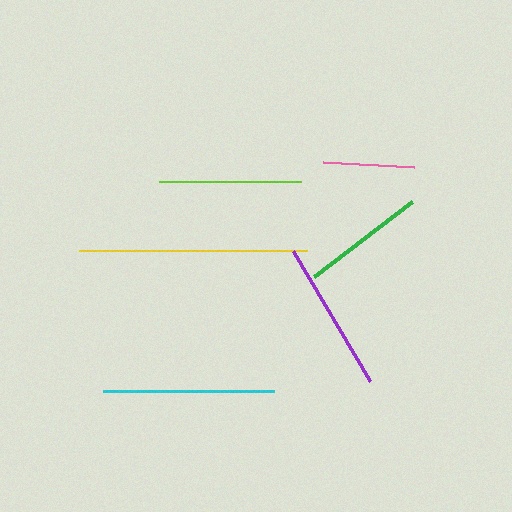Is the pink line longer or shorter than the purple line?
The purple line is longer than the pink line.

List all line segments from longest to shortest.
From longest to shortest: yellow, cyan, purple, lime, green, pink.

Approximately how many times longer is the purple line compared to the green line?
The purple line is approximately 1.2 times the length of the green line.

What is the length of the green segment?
The green segment is approximately 123 pixels long.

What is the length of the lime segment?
The lime segment is approximately 142 pixels long.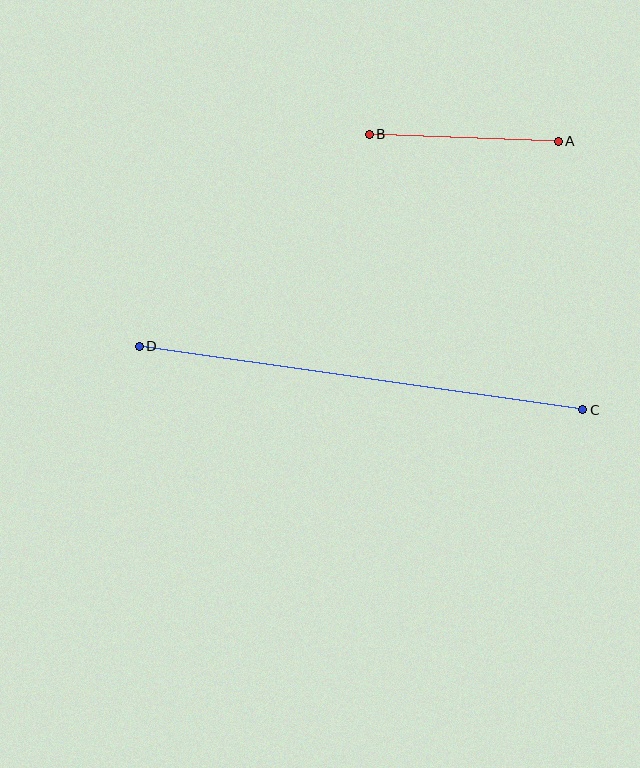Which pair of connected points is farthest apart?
Points C and D are farthest apart.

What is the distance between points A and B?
The distance is approximately 189 pixels.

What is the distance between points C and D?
The distance is approximately 448 pixels.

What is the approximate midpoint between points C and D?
The midpoint is at approximately (361, 378) pixels.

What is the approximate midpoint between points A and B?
The midpoint is at approximately (464, 138) pixels.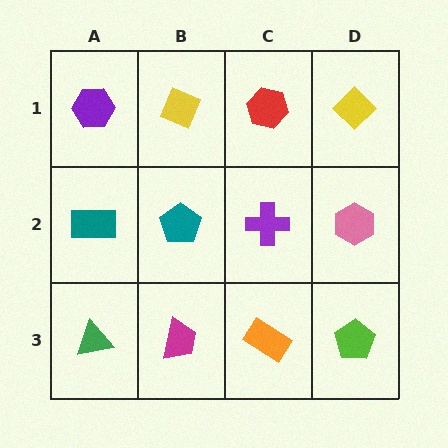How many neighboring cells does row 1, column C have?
3.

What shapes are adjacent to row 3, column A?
A teal rectangle (row 2, column A), a magenta trapezoid (row 3, column B).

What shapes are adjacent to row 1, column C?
A purple cross (row 2, column C), a yellow diamond (row 1, column B), a yellow diamond (row 1, column D).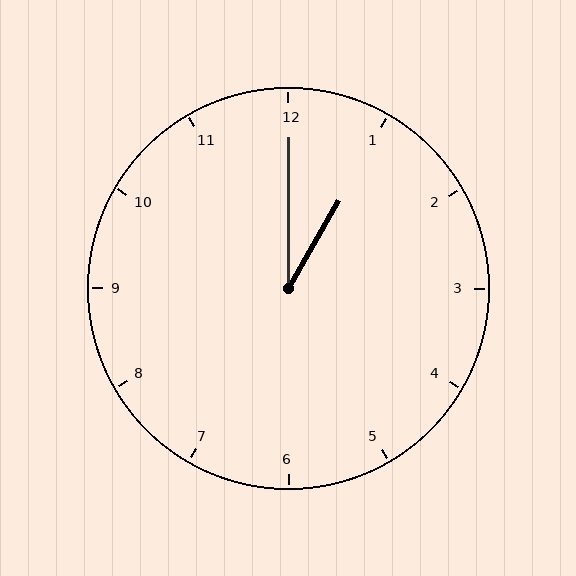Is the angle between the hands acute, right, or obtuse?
It is acute.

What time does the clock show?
1:00.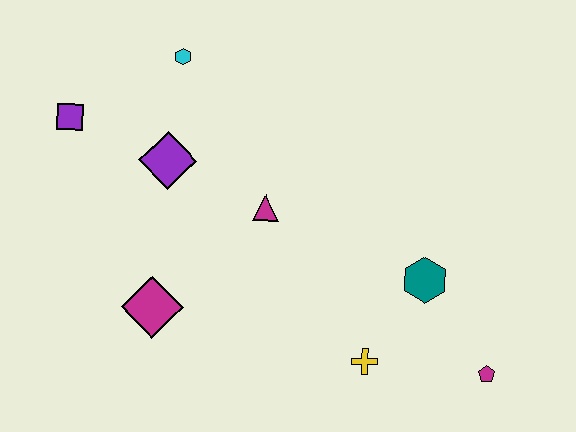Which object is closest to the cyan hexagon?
The purple diamond is closest to the cyan hexagon.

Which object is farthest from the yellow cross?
The purple square is farthest from the yellow cross.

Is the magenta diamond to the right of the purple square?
Yes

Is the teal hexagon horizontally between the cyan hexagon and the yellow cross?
No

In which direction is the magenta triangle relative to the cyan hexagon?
The magenta triangle is below the cyan hexagon.